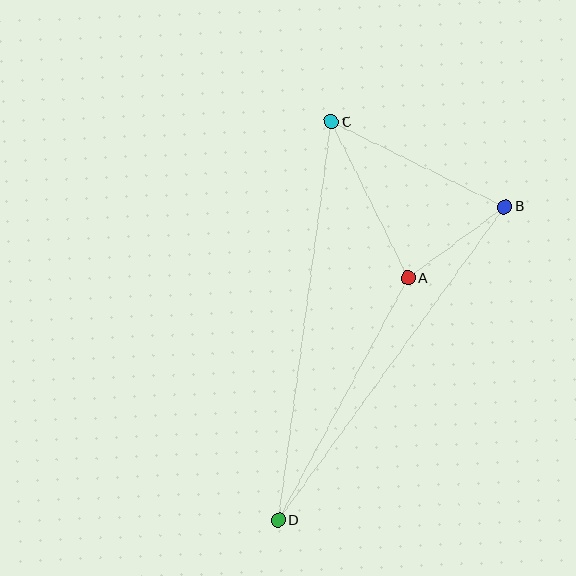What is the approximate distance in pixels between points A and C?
The distance between A and C is approximately 174 pixels.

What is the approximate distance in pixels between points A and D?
The distance between A and D is approximately 275 pixels.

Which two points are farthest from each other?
Points C and D are farthest from each other.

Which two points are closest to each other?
Points A and B are closest to each other.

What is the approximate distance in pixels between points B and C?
The distance between B and C is approximately 193 pixels.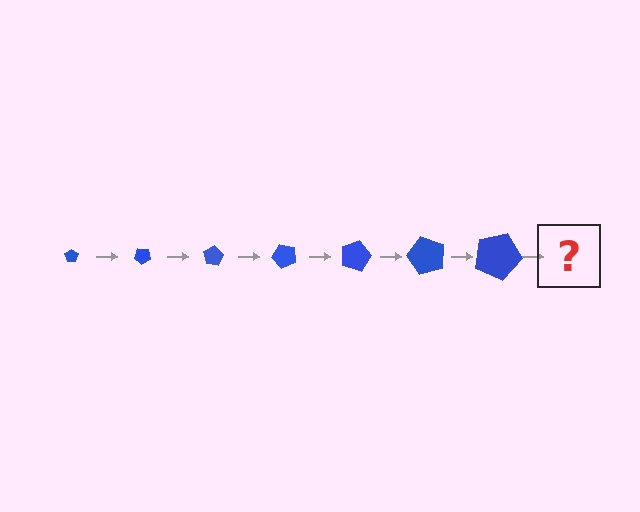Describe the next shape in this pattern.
It should be a pentagon, larger than the previous one and rotated 280 degrees from the start.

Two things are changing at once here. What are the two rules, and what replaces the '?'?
The two rules are that the pentagon grows larger each step and it rotates 40 degrees each step. The '?' should be a pentagon, larger than the previous one and rotated 280 degrees from the start.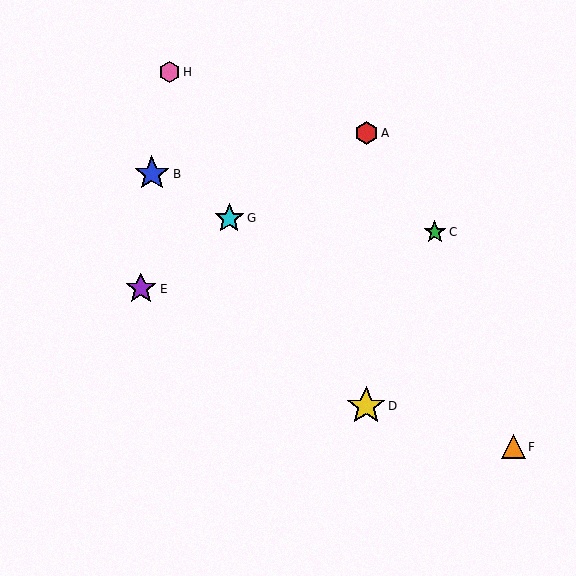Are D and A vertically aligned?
Yes, both are at x≈366.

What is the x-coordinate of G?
Object G is at x≈229.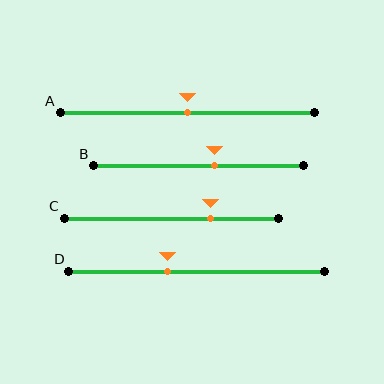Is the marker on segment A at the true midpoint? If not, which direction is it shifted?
Yes, the marker on segment A is at the true midpoint.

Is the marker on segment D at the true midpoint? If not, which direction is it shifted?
No, the marker on segment D is shifted to the left by about 11% of the segment length.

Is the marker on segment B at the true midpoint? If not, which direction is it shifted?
No, the marker on segment B is shifted to the right by about 7% of the segment length.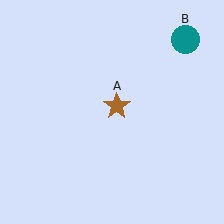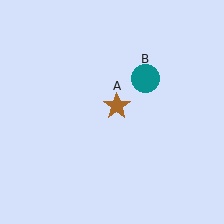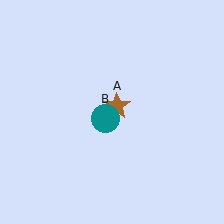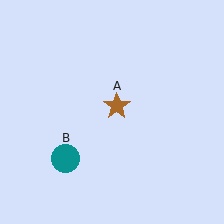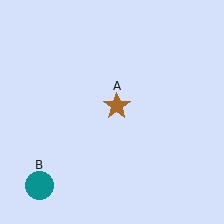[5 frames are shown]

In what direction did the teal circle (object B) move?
The teal circle (object B) moved down and to the left.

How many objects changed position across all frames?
1 object changed position: teal circle (object B).